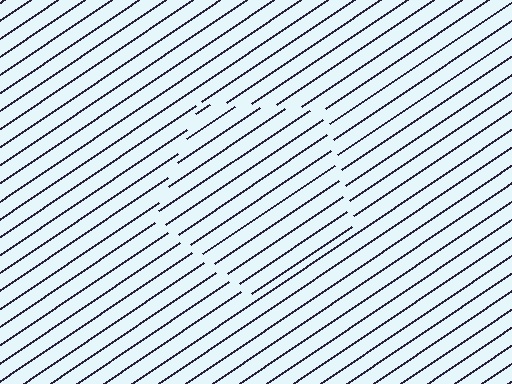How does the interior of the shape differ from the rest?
The interior of the shape contains the same grating, shifted by half a period — the contour is defined by the phase discontinuity where line-ends from the inner and outer gratings abut.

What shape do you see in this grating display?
An illusory pentagon. The interior of the shape contains the same grating, shifted by half a period — the contour is defined by the phase discontinuity where line-ends from the inner and outer gratings abut.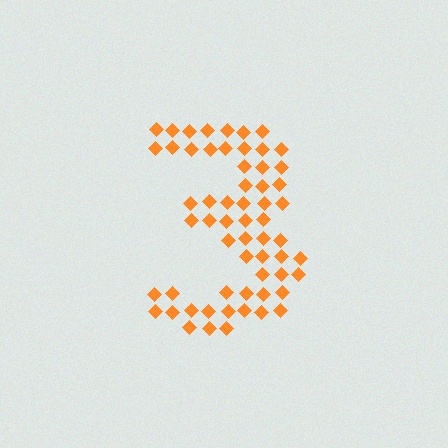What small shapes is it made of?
It is made of small diamonds.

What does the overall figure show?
The overall figure shows the digit 3.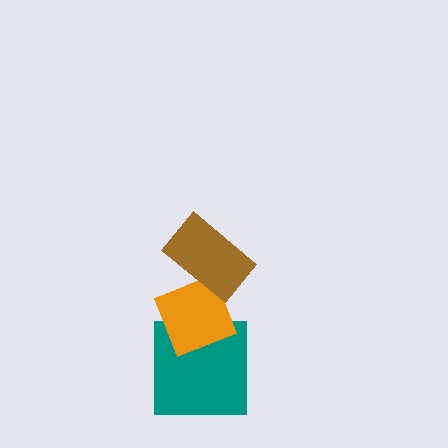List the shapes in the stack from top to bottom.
From top to bottom: the brown rectangle, the orange diamond, the teal square.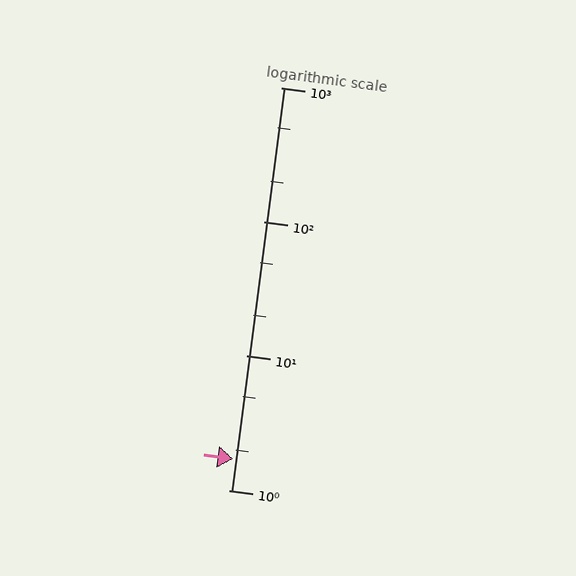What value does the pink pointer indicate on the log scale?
The pointer indicates approximately 1.7.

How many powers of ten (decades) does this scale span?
The scale spans 3 decades, from 1 to 1000.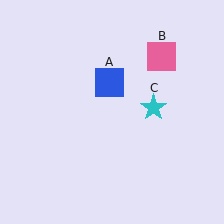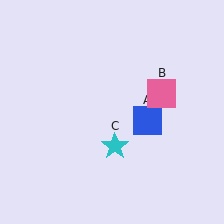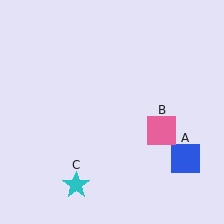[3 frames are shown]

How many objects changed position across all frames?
3 objects changed position: blue square (object A), pink square (object B), cyan star (object C).